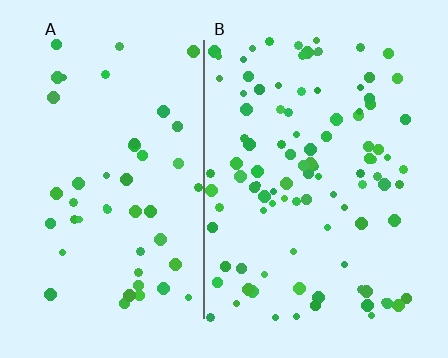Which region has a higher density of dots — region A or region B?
B (the right).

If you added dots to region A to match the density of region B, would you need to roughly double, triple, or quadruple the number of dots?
Approximately double.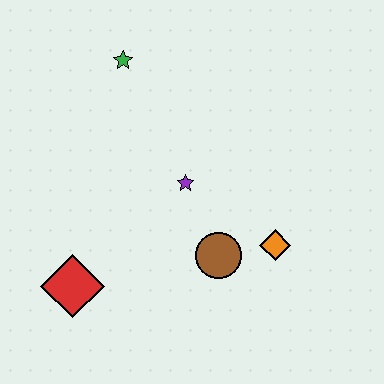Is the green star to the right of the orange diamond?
No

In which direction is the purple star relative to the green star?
The purple star is below the green star.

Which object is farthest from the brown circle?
The green star is farthest from the brown circle.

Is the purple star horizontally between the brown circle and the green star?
Yes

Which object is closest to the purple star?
The brown circle is closest to the purple star.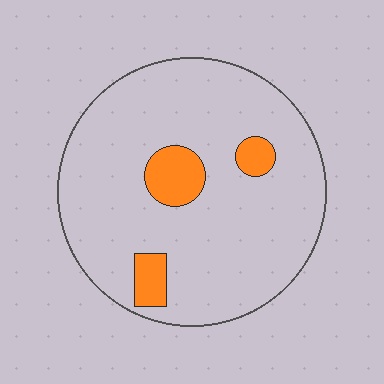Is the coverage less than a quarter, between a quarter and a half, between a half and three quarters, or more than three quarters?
Less than a quarter.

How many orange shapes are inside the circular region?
3.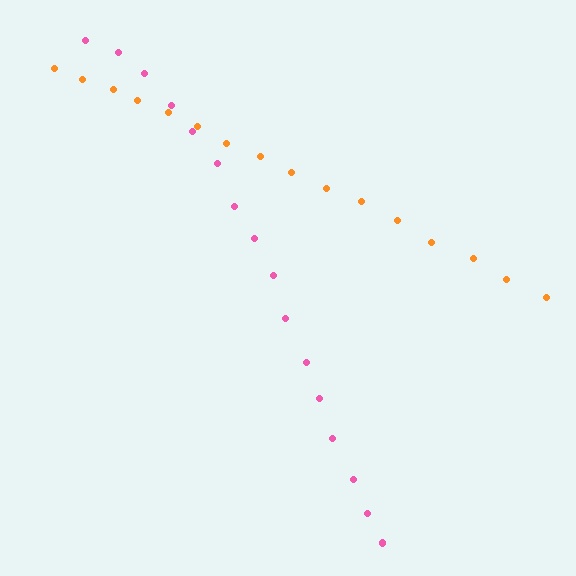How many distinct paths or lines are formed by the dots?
There are 2 distinct paths.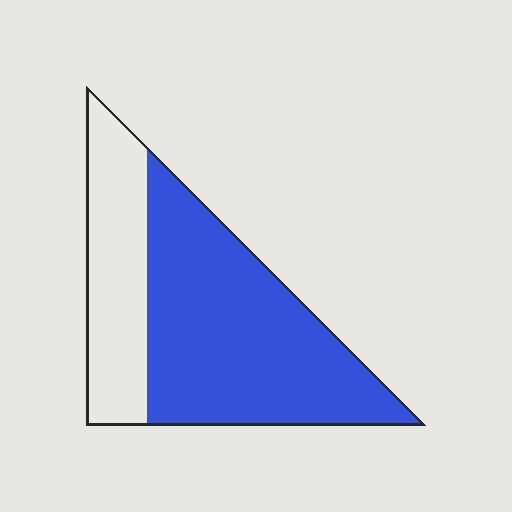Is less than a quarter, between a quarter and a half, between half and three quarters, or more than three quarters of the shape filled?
Between half and three quarters.